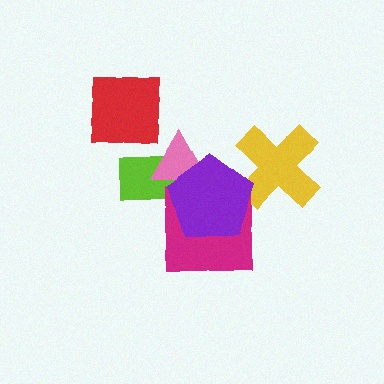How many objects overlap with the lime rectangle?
2 objects overlap with the lime rectangle.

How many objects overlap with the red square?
0 objects overlap with the red square.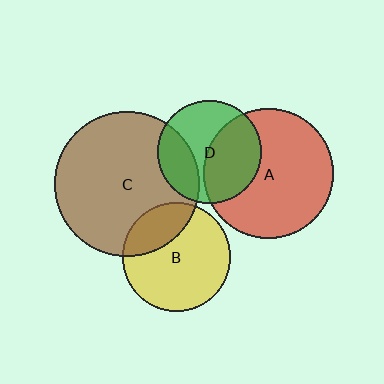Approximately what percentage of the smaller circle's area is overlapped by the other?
Approximately 25%.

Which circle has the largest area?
Circle C (brown).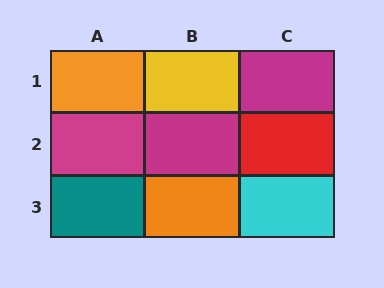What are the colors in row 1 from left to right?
Orange, yellow, magenta.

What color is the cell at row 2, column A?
Magenta.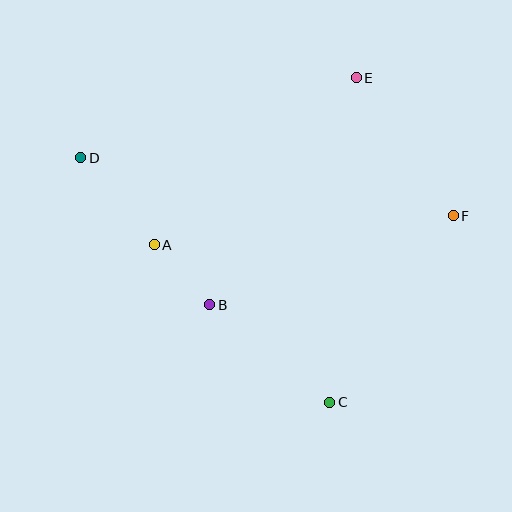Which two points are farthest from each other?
Points D and F are farthest from each other.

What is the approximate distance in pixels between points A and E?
The distance between A and E is approximately 262 pixels.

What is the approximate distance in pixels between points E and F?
The distance between E and F is approximately 169 pixels.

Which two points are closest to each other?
Points A and B are closest to each other.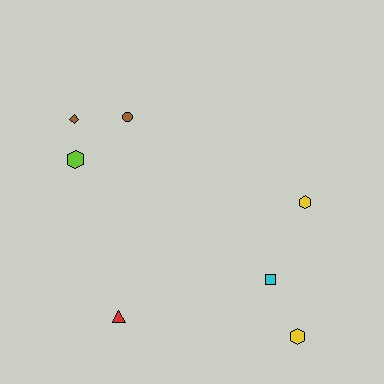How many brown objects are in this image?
There are 2 brown objects.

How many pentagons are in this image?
There are no pentagons.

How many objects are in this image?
There are 7 objects.